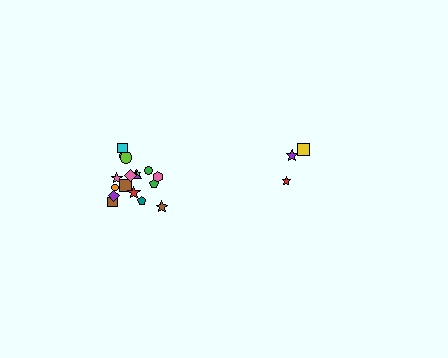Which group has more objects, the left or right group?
The left group.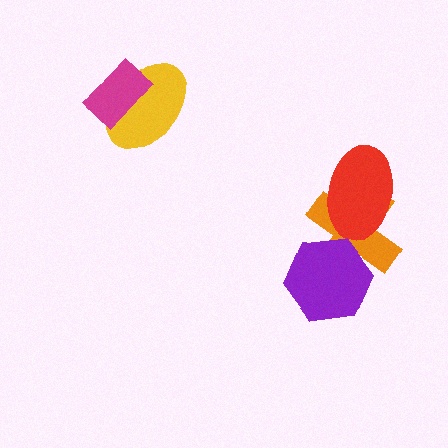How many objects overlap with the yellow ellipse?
1 object overlaps with the yellow ellipse.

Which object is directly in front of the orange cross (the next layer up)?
The red ellipse is directly in front of the orange cross.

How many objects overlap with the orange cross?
2 objects overlap with the orange cross.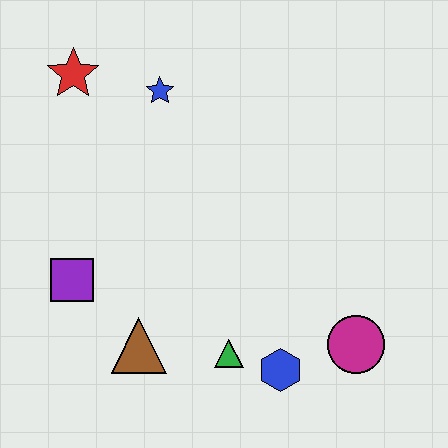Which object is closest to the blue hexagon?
The green triangle is closest to the blue hexagon.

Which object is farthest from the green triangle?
The red star is farthest from the green triangle.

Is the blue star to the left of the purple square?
No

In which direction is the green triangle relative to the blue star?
The green triangle is below the blue star.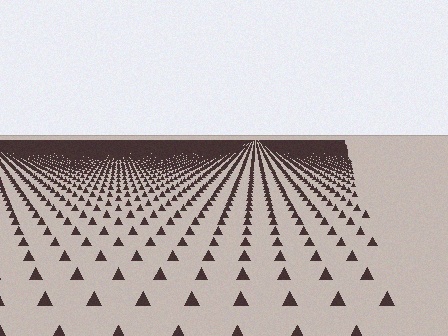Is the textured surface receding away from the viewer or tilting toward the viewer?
The surface is receding away from the viewer. Texture elements get smaller and denser toward the top.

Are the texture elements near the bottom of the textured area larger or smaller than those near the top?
Larger. Near the bottom, elements are closer to the viewer and appear at a bigger on-screen size.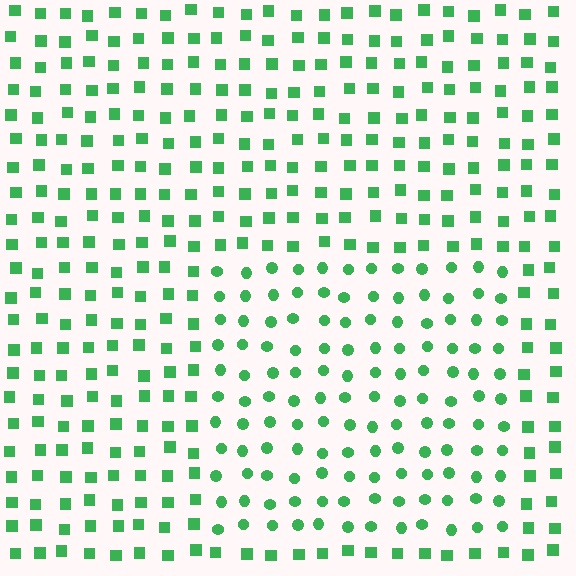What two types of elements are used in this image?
The image uses circles inside the rectangle region and squares outside it.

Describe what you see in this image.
The image is filled with small green elements arranged in a uniform grid. A rectangle-shaped region contains circles, while the surrounding area contains squares. The boundary is defined purely by the change in element shape.